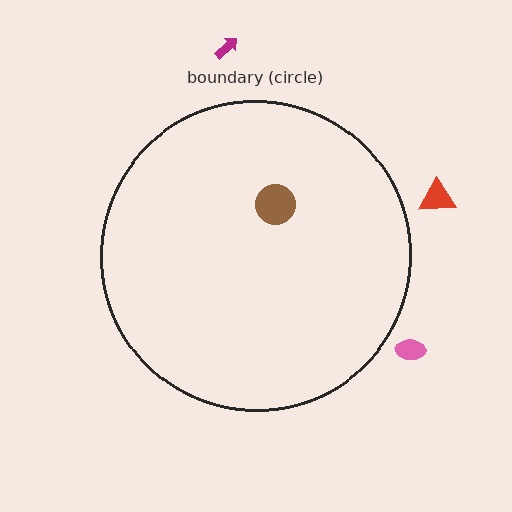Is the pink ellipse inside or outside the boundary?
Outside.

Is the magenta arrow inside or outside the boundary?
Outside.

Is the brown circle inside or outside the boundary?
Inside.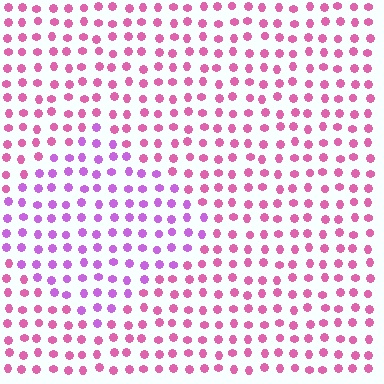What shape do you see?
I see a diamond.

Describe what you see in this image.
The image is filled with small pink elements in a uniform arrangement. A diamond-shaped region is visible where the elements are tinted to a slightly different hue, forming a subtle color boundary.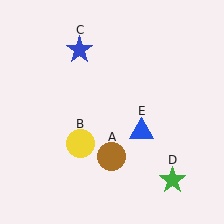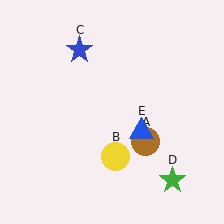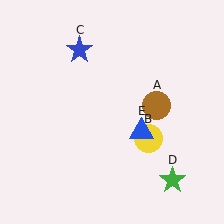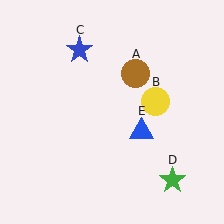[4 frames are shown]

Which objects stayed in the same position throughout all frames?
Blue star (object C) and green star (object D) and blue triangle (object E) remained stationary.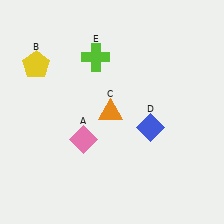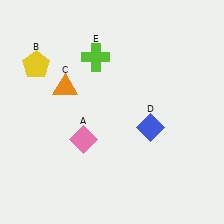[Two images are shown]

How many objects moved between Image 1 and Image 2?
1 object moved between the two images.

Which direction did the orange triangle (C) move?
The orange triangle (C) moved left.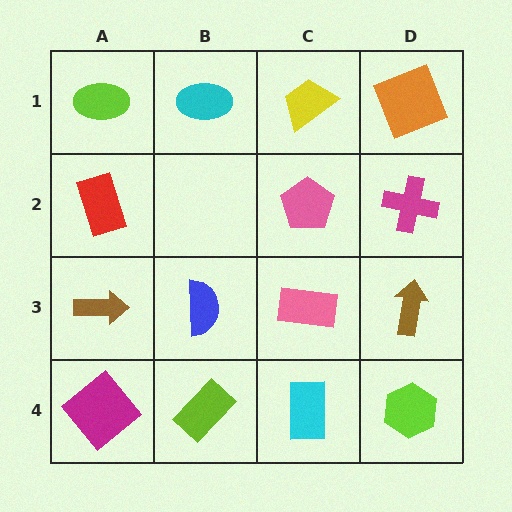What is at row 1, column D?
An orange square.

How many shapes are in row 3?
4 shapes.